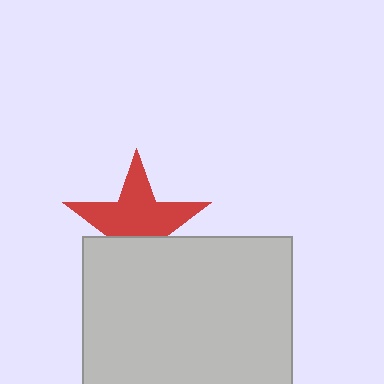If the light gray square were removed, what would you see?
You would see the complete red star.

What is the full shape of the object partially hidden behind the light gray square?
The partially hidden object is a red star.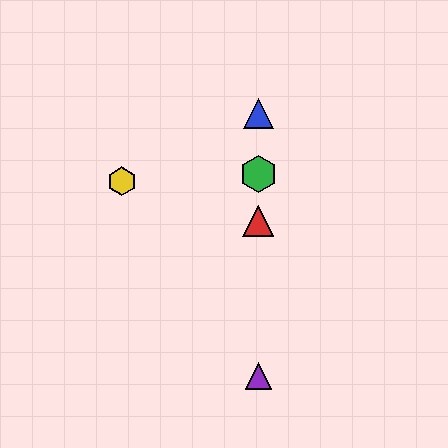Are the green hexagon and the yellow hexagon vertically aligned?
No, the green hexagon is at x≈258 and the yellow hexagon is at x≈122.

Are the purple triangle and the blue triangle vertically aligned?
Yes, both are at x≈258.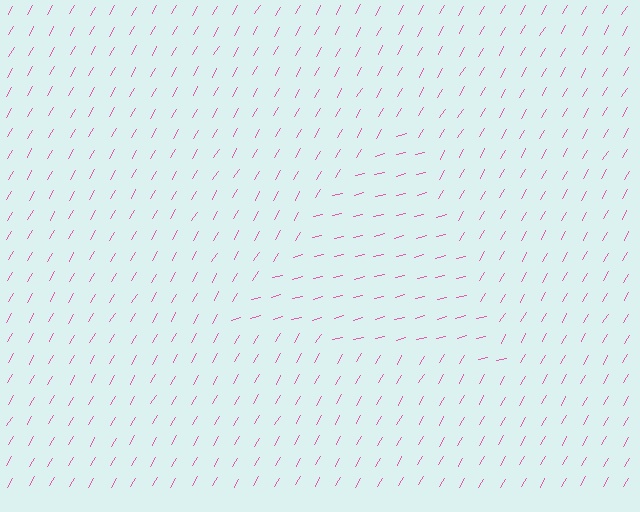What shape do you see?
I see a triangle.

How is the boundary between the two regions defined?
The boundary is defined purely by a change in line orientation (approximately 45 degrees difference). All lines are the same color and thickness.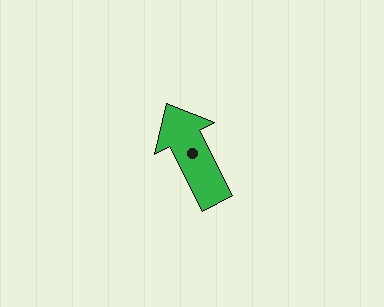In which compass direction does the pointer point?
Northwest.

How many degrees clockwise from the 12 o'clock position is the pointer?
Approximately 332 degrees.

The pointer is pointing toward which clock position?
Roughly 11 o'clock.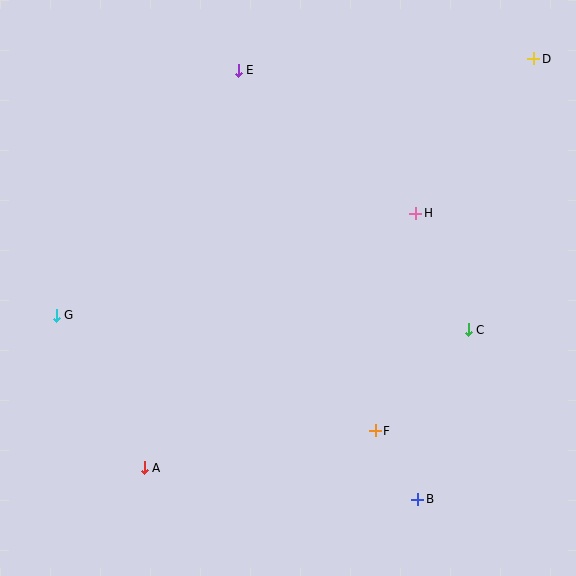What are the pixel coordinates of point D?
Point D is at (534, 59).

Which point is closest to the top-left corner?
Point E is closest to the top-left corner.